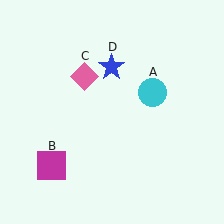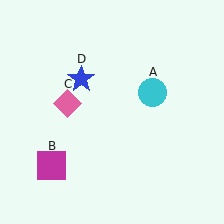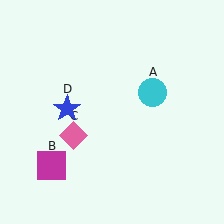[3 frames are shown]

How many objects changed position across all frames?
2 objects changed position: pink diamond (object C), blue star (object D).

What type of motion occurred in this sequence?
The pink diamond (object C), blue star (object D) rotated counterclockwise around the center of the scene.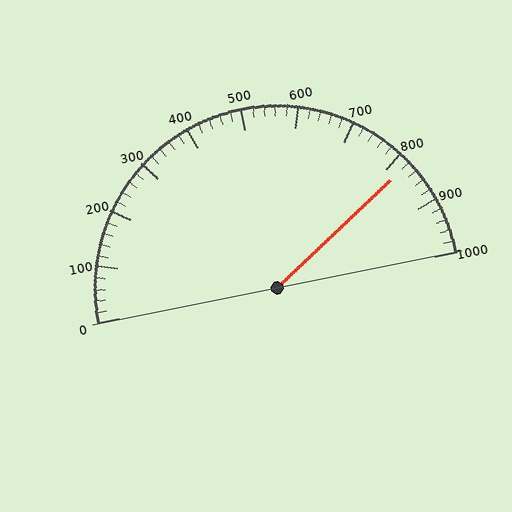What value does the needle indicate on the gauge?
The needle indicates approximately 820.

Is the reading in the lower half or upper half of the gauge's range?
The reading is in the upper half of the range (0 to 1000).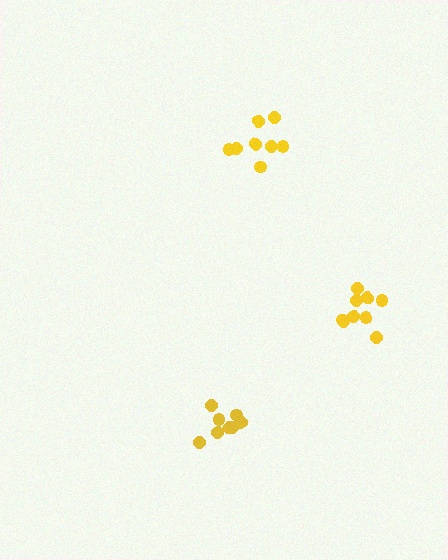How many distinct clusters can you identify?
There are 3 distinct clusters.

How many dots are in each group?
Group 1: 8 dots, Group 2: 8 dots, Group 3: 9 dots (25 total).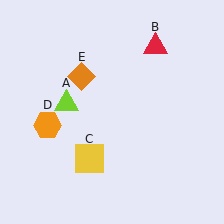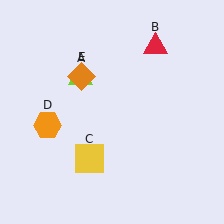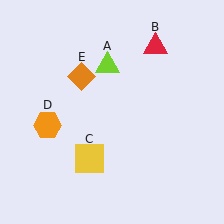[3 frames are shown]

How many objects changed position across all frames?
1 object changed position: lime triangle (object A).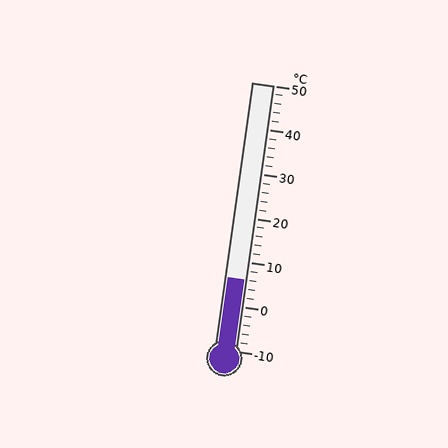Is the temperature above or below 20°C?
The temperature is below 20°C.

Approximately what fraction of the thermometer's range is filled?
The thermometer is filled to approximately 25% of its range.